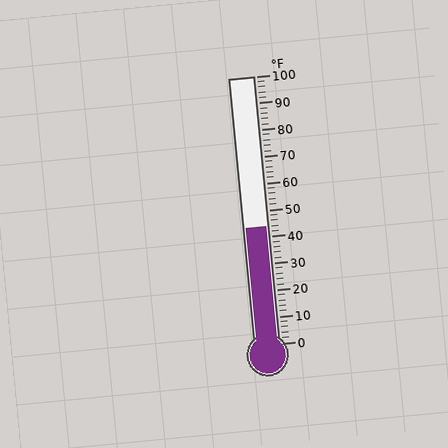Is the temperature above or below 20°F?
The temperature is above 20°F.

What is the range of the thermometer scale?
The thermometer scale ranges from 0°F to 100°F.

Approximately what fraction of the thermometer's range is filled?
The thermometer is filled to approximately 45% of its range.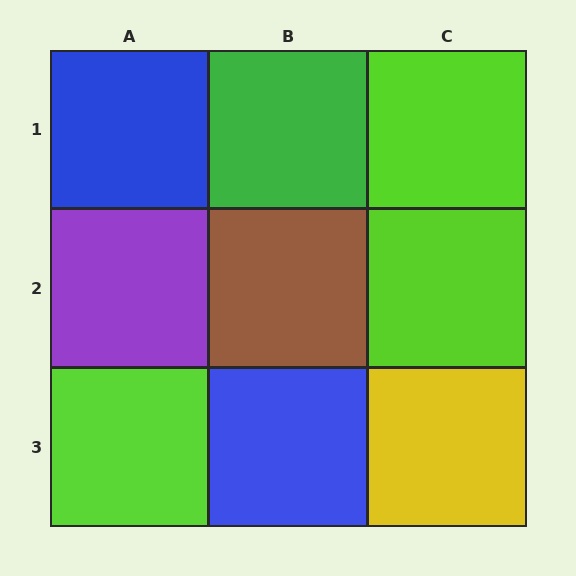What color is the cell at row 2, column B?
Brown.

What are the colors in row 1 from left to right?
Blue, green, lime.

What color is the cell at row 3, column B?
Blue.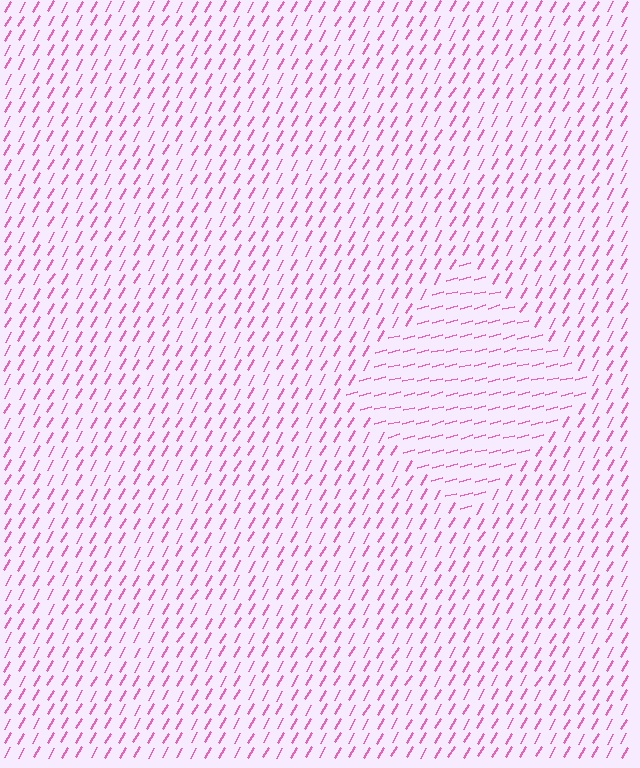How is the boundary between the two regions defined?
The boundary is defined purely by a change in line orientation (approximately 45 degrees difference). All lines are the same color and thickness.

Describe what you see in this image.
The image is filled with small pink line segments. A diamond region in the image has lines oriented differently from the surrounding lines, creating a visible texture boundary.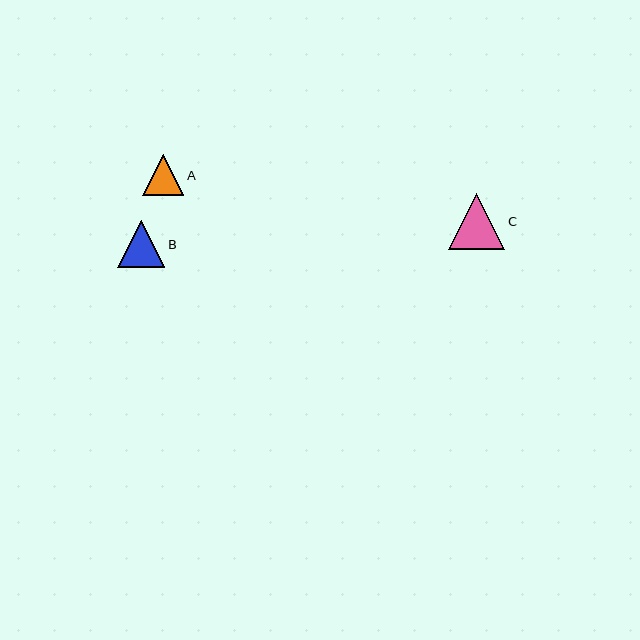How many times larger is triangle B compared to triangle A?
Triangle B is approximately 1.2 times the size of triangle A.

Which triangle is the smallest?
Triangle A is the smallest with a size of approximately 41 pixels.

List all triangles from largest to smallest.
From largest to smallest: C, B, A.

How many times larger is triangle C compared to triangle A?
Triangle C is approximately 1.4 times the size of triangle A.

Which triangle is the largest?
Triangle C is the largest with a size of approximately 56 pixels.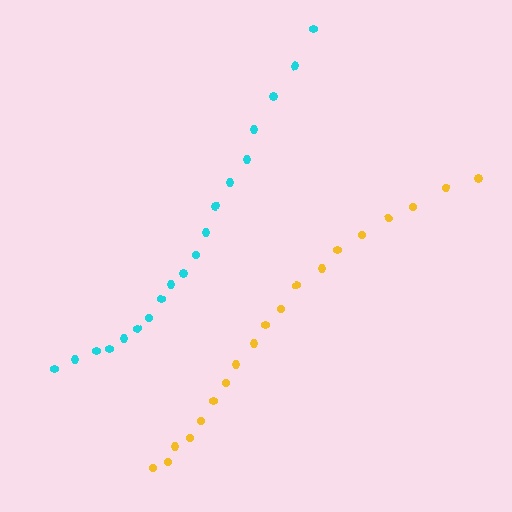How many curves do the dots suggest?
There are 2 distinct paths.